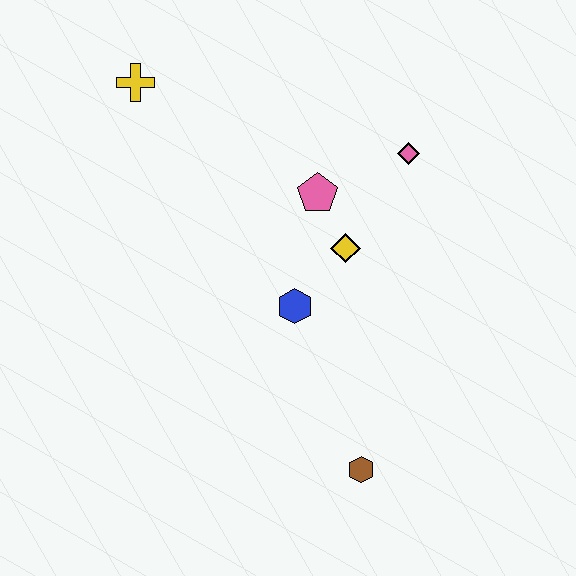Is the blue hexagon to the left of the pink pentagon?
Yes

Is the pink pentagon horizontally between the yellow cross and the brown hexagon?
Yes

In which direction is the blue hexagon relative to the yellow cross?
The blue hexagon is below the yellow cross.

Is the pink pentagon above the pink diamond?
No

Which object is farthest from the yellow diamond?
The yellow cross is farthest from the yellow diamond.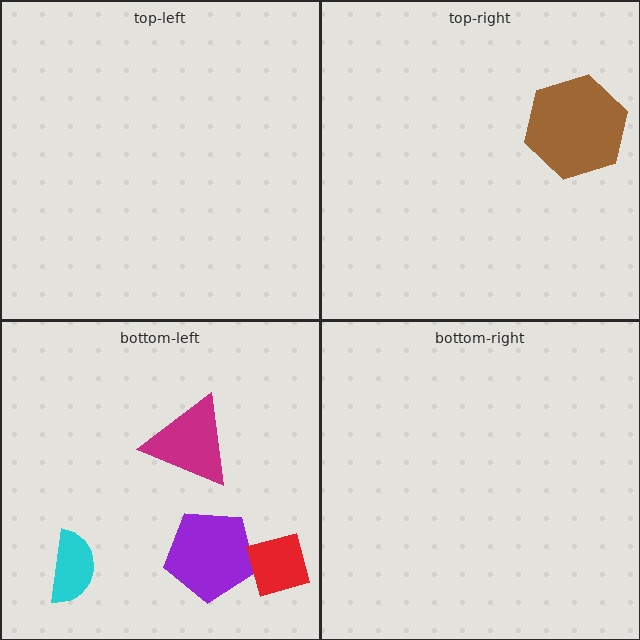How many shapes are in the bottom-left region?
4.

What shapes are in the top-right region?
The brown hexagon.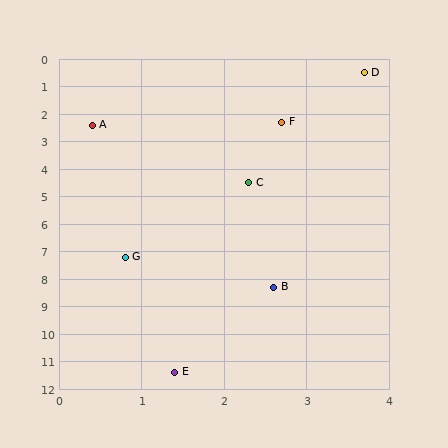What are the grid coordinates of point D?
Point D is at approximately (3.7, 0.5).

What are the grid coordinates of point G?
Point G is at approximately (0.8, 7.2).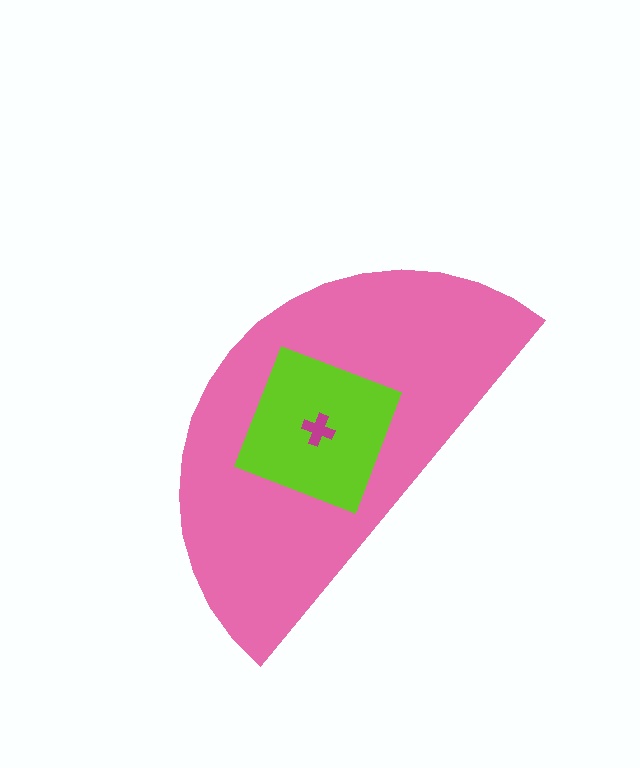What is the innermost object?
The magenta cross.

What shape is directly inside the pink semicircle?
The lime square.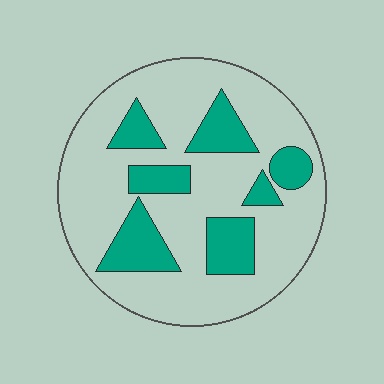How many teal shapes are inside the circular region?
7.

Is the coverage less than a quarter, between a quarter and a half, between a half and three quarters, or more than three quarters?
Between a quarter and a half.